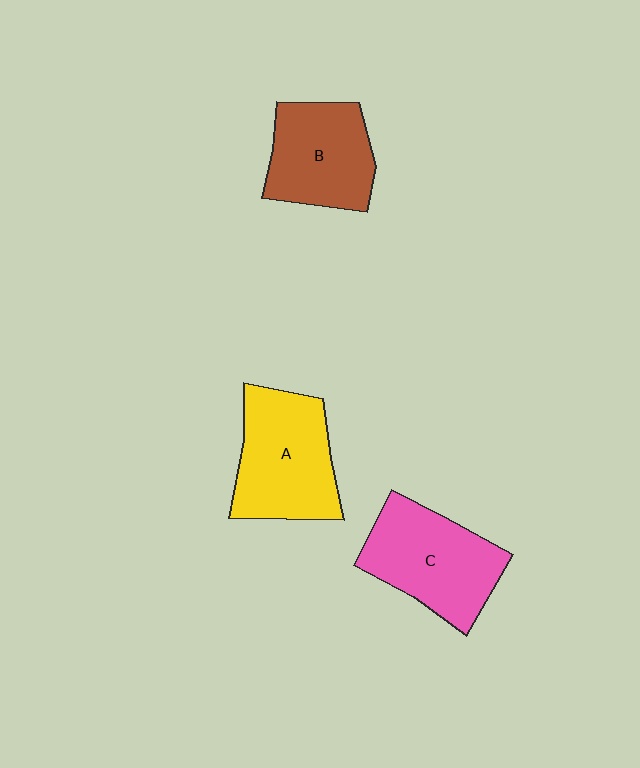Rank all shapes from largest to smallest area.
From largest to smallest: A (yellow), C (pink), B (brown).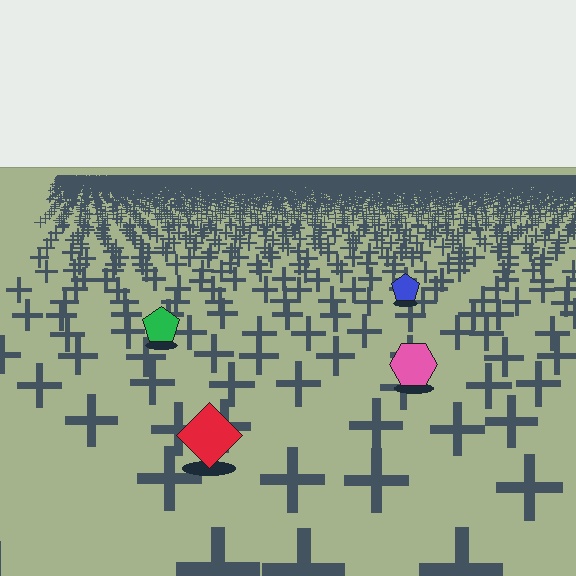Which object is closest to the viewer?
The red diamond is closest. The texture marks near it are larger and more spread out.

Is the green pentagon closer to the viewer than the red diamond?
No. The red diamond is closer — you can tell from the texture gradient: the ground texture is coarser near it.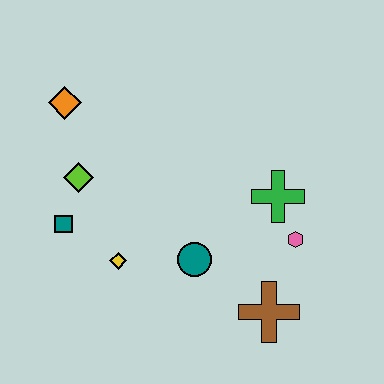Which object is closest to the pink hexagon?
The green cross is closest to the pink hexagon.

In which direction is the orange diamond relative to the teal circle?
The orange diamond is above the teal circle.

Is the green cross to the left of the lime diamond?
No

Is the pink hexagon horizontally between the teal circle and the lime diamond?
No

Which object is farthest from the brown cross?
The orange diamond is farthest from the brown cross.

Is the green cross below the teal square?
No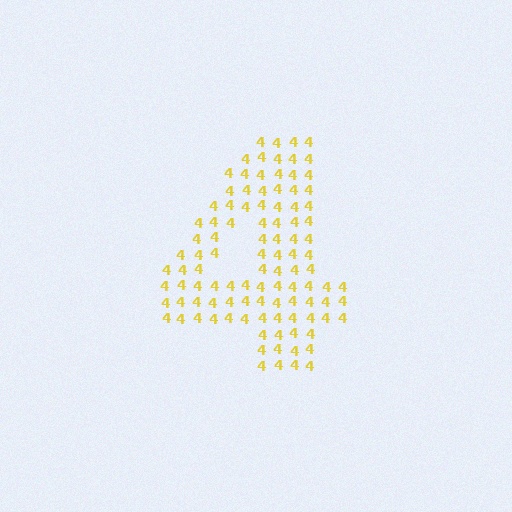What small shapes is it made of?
It is made of small digit 4's.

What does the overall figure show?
The overall figure shows the digit 4.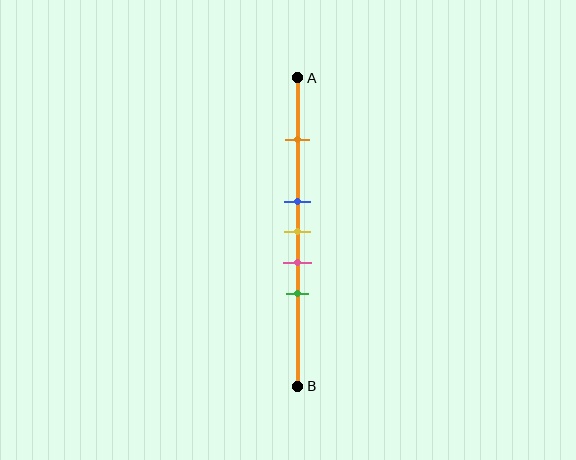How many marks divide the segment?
There are 5 marks dividing the segment.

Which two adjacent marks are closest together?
The blue and yellow marks are the closest adjacent pair.